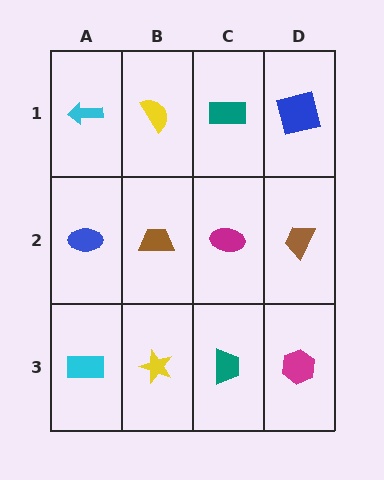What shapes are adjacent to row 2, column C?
A teal rectangle (row 1, column C), a teal trapezoid (row 3, column C), a brown trapezoid (row 2, column B), a brown trapezoid (row 2, column D).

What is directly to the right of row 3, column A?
A yellow star.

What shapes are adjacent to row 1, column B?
A brown trapezoid (row 2, column B), a cyan arrow (row 1, column A), a teal rectangle (row 1, column C).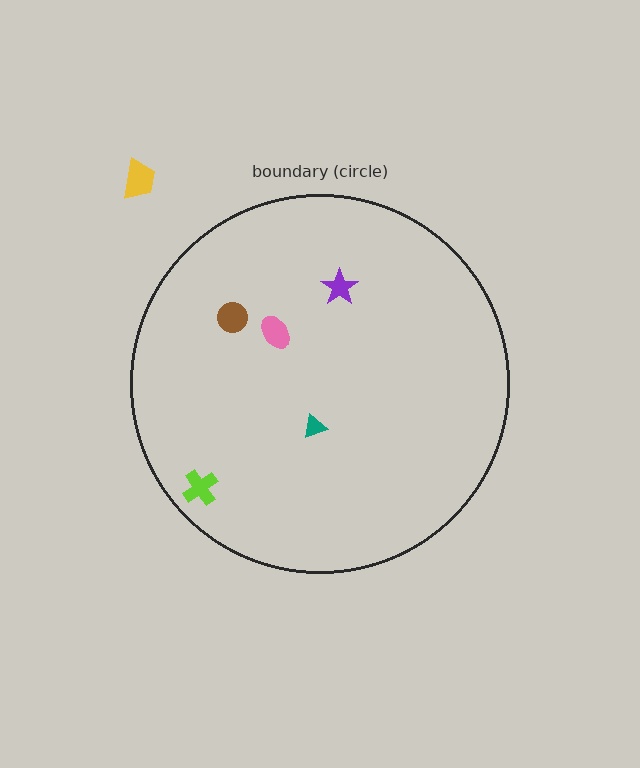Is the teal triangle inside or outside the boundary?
Inside.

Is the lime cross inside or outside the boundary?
Inside.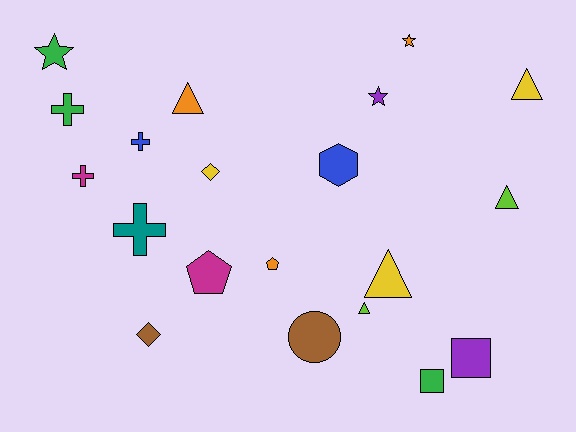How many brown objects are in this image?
There are 2 brown objects.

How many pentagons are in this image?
There are 2 pentagons.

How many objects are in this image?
There are 20 objects.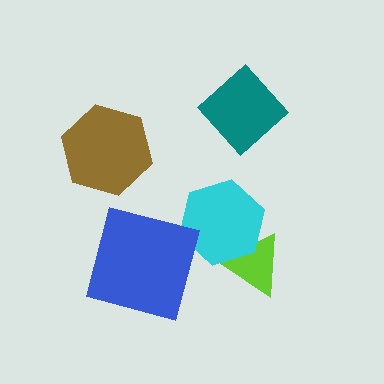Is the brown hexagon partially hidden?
No, no other shape covers it.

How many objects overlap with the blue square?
0 objects overlap with the blue square.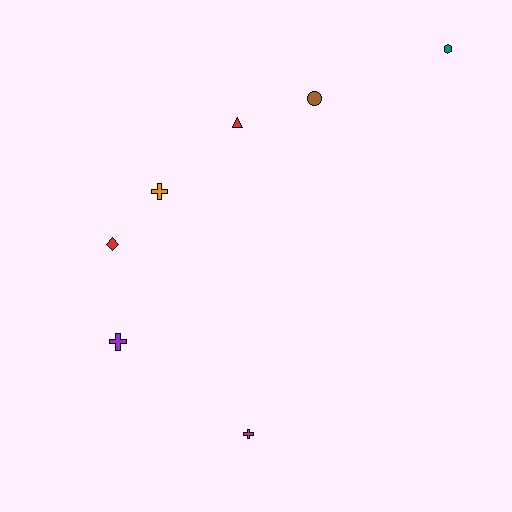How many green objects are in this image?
There are no green objects.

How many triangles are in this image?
There is 1 triangle.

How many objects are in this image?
There are 7 objects.